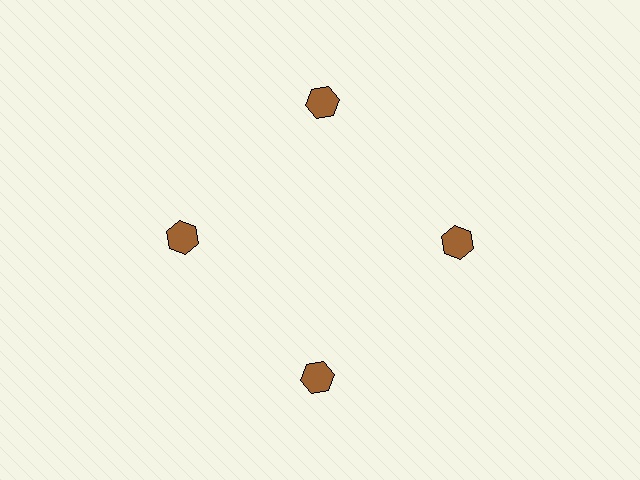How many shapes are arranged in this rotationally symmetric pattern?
There are 4 shapes, arranged in 4 groups of 1.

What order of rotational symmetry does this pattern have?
This pattern has 4-fold rotational symmetry.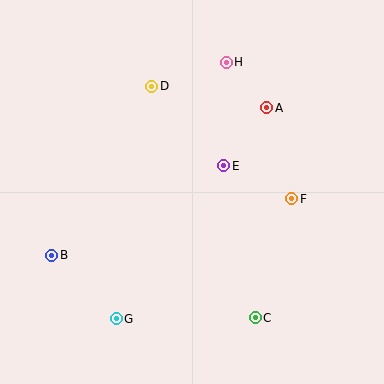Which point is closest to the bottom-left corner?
Point G is closest to the bottom-left corner.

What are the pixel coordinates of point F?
Point F is at (292, 199).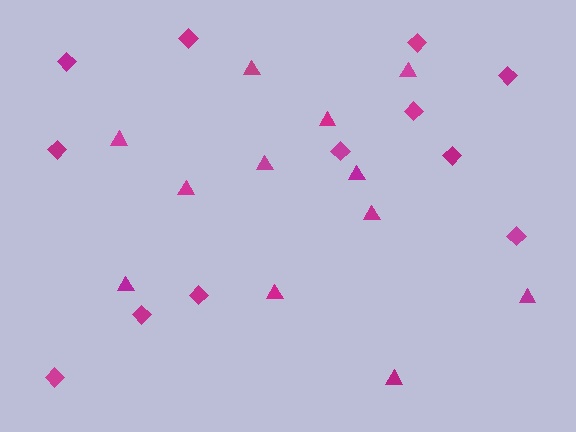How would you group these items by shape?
There are 2 groups: one group of triangles (12) and one group of diamonds (12).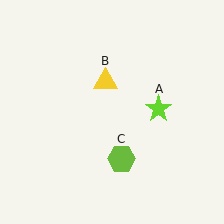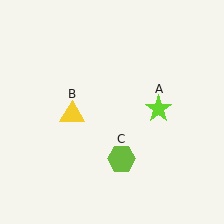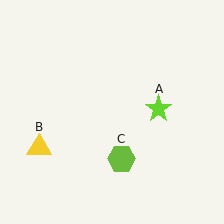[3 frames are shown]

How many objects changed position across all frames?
1 object changed position: yellow triangle (object B).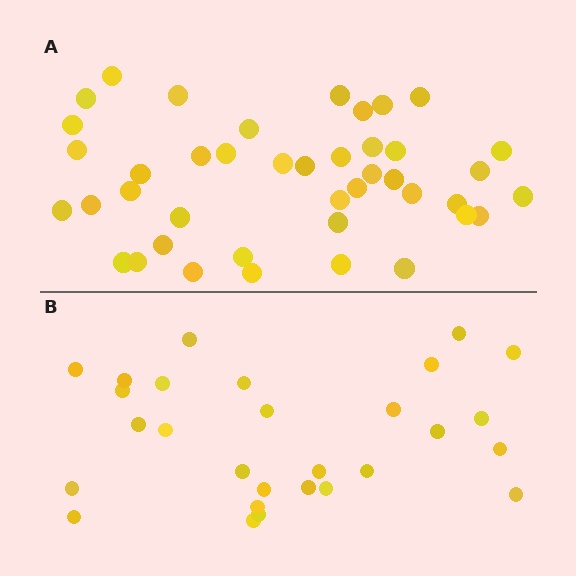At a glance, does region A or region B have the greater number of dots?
Region A (the top region) has more dots.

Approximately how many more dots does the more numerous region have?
Region A has approximately 15 more dots than region B.